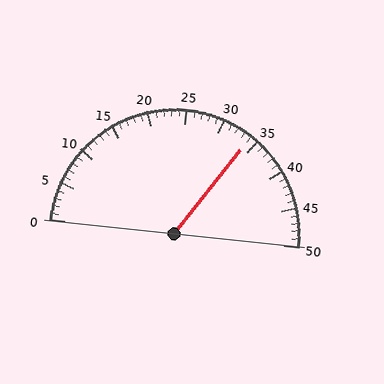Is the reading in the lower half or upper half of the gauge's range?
The reading is in the upper half of the range (0 to 50).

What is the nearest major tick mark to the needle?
The nearest major tick mark is 35.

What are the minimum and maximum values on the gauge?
The gauge ranges from 0 to 50.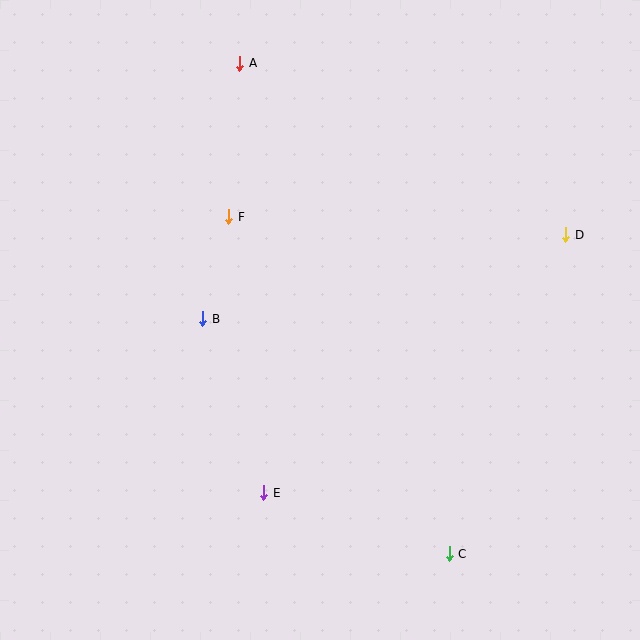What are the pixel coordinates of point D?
Point D is at (566, 235).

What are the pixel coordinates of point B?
Point B is at (203, 319).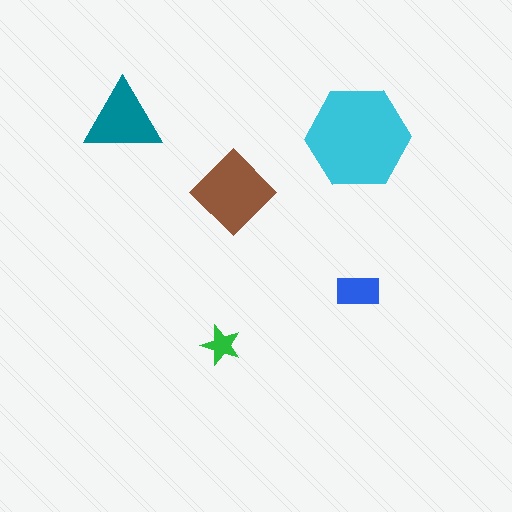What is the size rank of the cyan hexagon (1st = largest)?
1st.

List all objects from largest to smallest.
The cyan hexagon, the brown diamond, the teal triangle, the blue rectangle, the green star.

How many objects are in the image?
There are 5 objects in the image.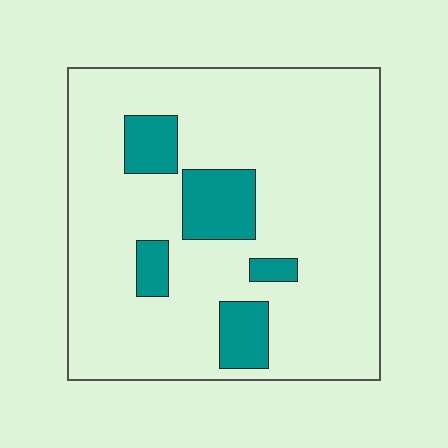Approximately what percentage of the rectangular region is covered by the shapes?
Approximately 15%.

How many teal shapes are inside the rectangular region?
5.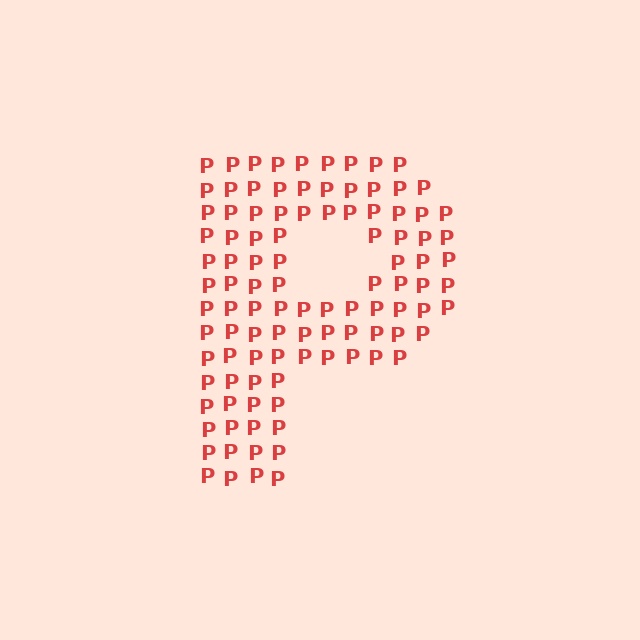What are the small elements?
The small elements are letter P's.